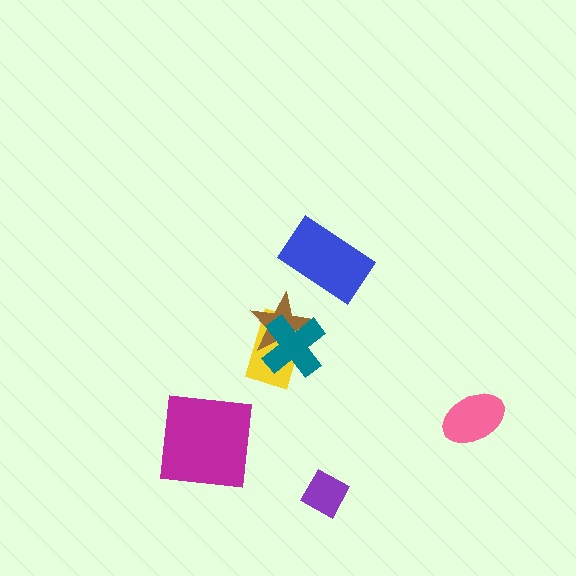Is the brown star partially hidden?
Yes, it is partially covered by another shape.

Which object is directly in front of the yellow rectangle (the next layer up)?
The brown star is directly in front of the yellow rectangle.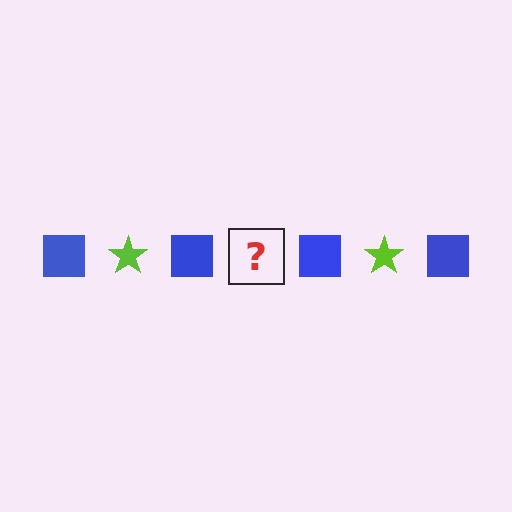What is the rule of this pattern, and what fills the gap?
The rule is that the pattern alternates between blue square and lime star. The gap should be filled with a lime star.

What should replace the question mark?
The question mark should be replaced with a lime star.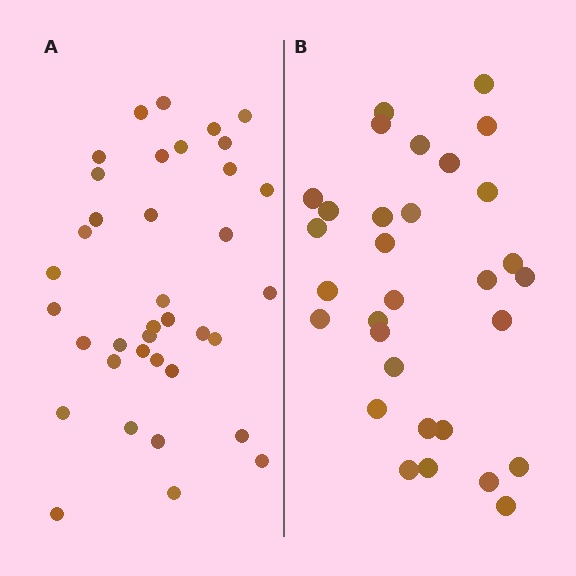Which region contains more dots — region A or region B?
Region A (the left region) has more dots.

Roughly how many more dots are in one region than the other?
Region A has about 6 more dots than region B.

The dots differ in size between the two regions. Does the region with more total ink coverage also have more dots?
No. Region B has more total ink coverage because its dots are larger, but region A actually contains more individual dots. Total area can be misleading — the number of items is what matters here.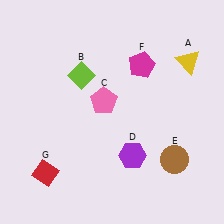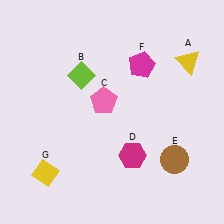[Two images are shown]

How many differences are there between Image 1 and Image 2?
There are 2 differences between the two images.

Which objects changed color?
D changed from purple to magenta. G changed from red to yellow.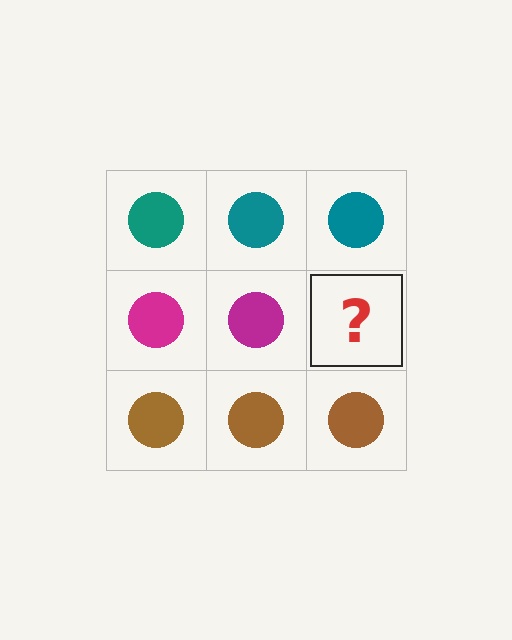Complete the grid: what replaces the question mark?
The question mark should be replaced with a magenta circle.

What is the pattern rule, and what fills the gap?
The rule is that each row has a consistent color. The gap should be filled with a magenta circle.